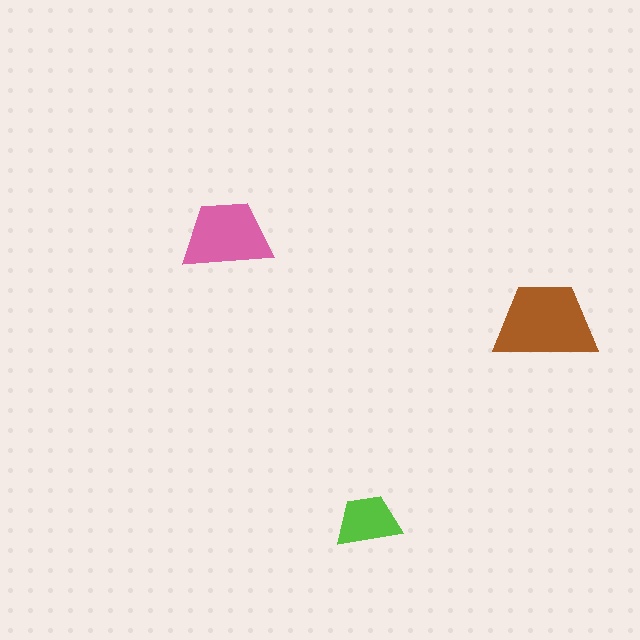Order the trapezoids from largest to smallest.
the brown one, the pink one, the lime one.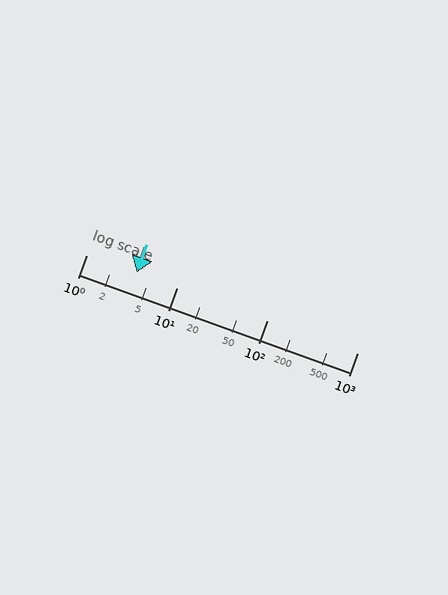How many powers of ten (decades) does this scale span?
The scale spans 3 decades, from 1 to 1000.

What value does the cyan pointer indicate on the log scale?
The pointer indicates approximately 3.6.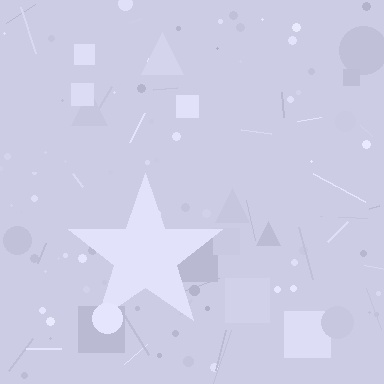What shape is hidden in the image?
A star is hidden in the image.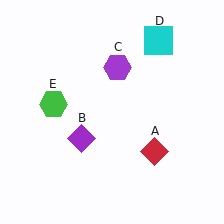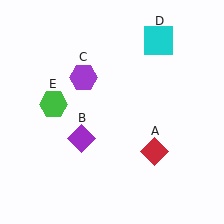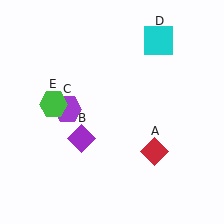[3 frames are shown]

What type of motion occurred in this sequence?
The purple hexagon (object C) rotated counterclockwise around the center of the scene.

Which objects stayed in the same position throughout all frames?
Red diamond (object A) and purple diamond (object B) and cyan square (object D) and green hexagon (object E) remained stationary.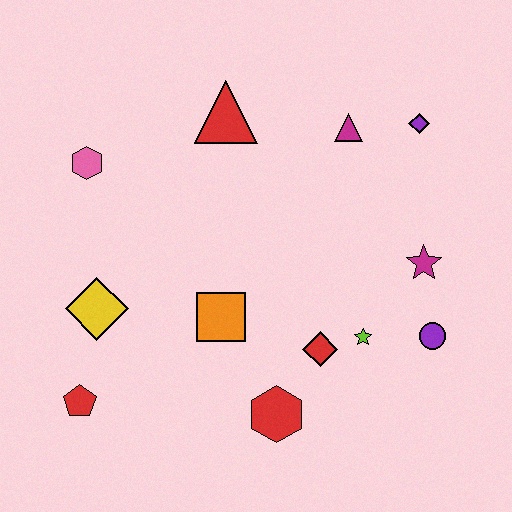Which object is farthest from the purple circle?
The pink hexagon is farthest from the purple circle.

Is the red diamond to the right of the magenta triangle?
No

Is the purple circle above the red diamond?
Yes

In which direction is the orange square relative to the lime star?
The orange square is to the left of the lime star.